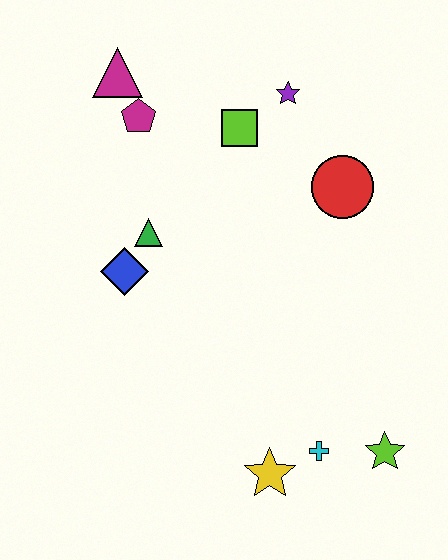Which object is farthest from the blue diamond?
The lime star is farthest from the blue diamond.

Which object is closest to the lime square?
The purple star is closest to the lime square.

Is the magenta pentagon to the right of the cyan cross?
No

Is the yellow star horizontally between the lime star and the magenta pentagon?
Yes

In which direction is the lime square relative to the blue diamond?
The lime square is above the blue diamond.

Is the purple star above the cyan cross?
Yes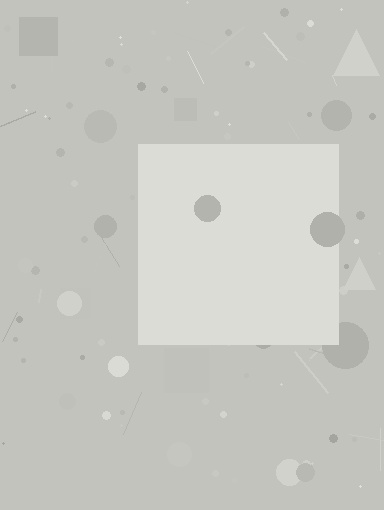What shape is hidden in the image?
A square is hidden in the image.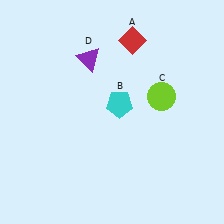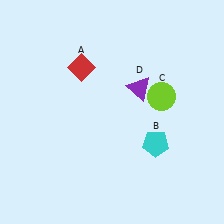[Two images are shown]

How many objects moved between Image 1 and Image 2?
3 objects moved between the two images.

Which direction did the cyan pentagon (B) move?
The cyan pentagon (B) moved down.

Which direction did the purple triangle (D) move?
The purple triangle (D) moved right.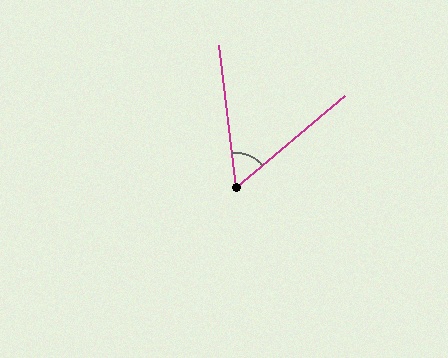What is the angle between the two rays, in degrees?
Approximately 57 degrees.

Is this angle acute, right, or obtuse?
It is acute.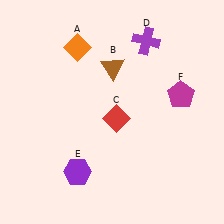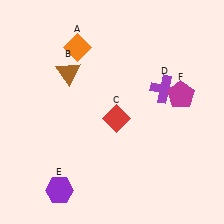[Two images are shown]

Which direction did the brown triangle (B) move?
The brown triangle (B) moved left.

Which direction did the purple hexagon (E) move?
The purple hexagon (E) moved down.